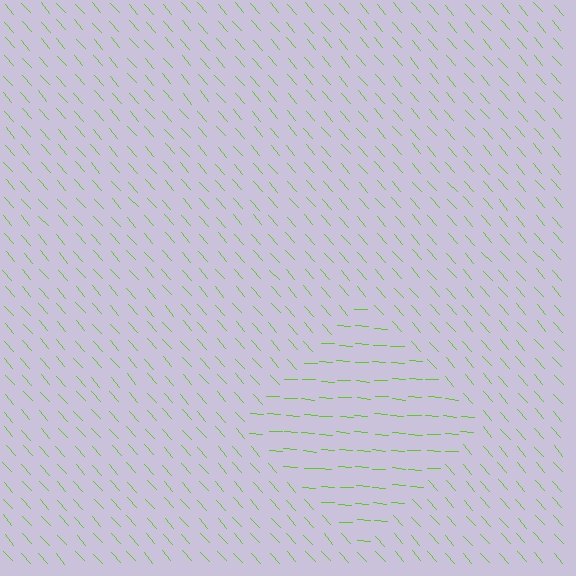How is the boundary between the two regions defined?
The boundary is defined purely by a change in line orientation (approximately 45 degrees difference). All lines are the same color and thickness.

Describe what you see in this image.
The image is filled with small lime line segments. A diamond region in the image has lines oriented differently from the surrounding lines, creating a visible texture boundary.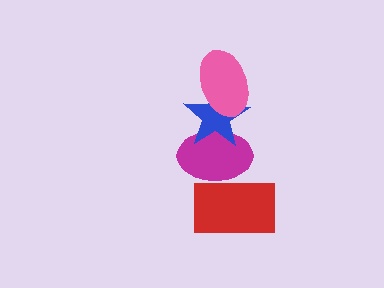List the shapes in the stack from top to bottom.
From top to bottom: the pink ellipse, the blue star, the magenta ellipse, the red rectangle.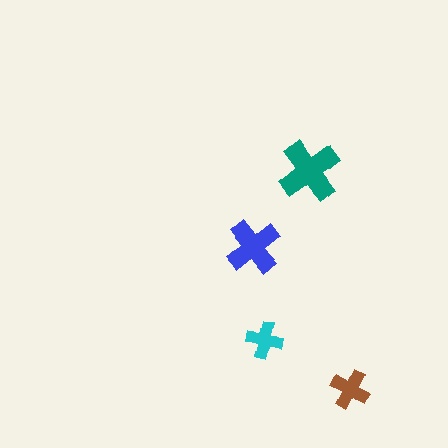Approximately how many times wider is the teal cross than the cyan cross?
About 1.5 times wider.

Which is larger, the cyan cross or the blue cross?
The blue one.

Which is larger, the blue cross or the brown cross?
The blue one.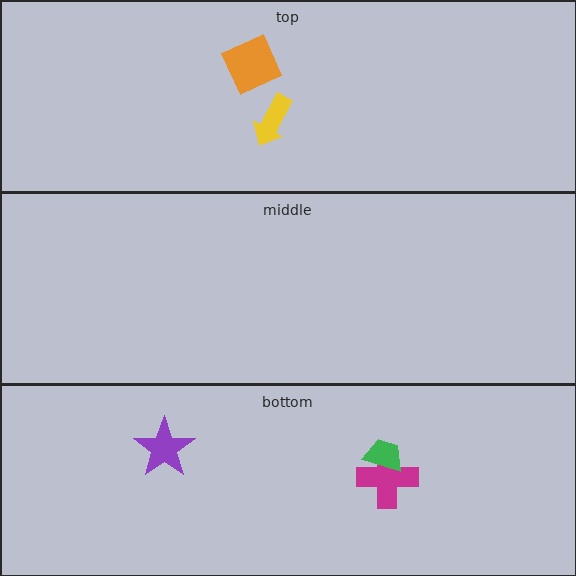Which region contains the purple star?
The bottom region.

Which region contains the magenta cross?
The bottom region.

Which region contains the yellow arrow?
The top region.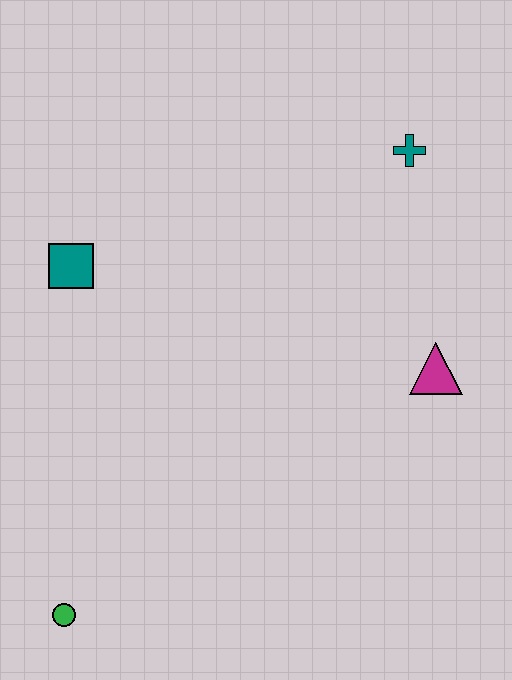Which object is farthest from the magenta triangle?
The green circle is farthest from the magenta triangle.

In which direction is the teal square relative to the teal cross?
The teal square is to the left of the teal cross.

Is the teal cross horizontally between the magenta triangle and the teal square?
Yes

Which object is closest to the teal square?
The green circle is closest to the teal square.